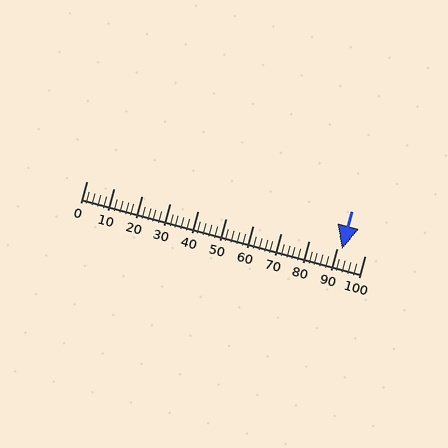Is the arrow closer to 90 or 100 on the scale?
The arrow is closer to 90.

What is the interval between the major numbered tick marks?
The major tick marks are spaced 10 units apart.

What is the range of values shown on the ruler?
The ruler shows values from 0 to 100.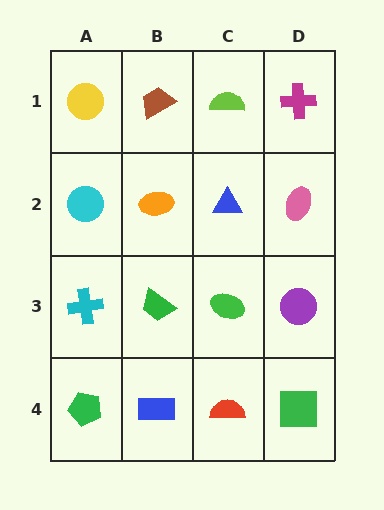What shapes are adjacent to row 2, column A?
A yellow circle (row 1, column A), a cyan cross (row 3, column A), an orange ellipse (row 2, column B).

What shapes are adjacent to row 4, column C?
A green ellipse (row 3, column C), a blue rectangle (row 4, column B), a green square (row 4, column D).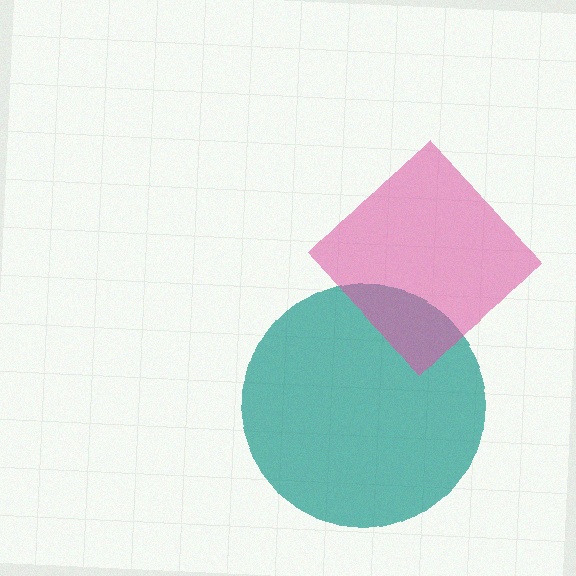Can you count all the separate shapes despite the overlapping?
Yes, there are 2 separate shapes.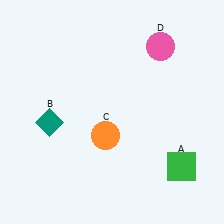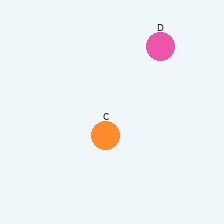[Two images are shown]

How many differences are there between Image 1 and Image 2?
There are 2 differences between the two images.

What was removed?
The teal diamond (B), the green square (A) were removed in Image 2.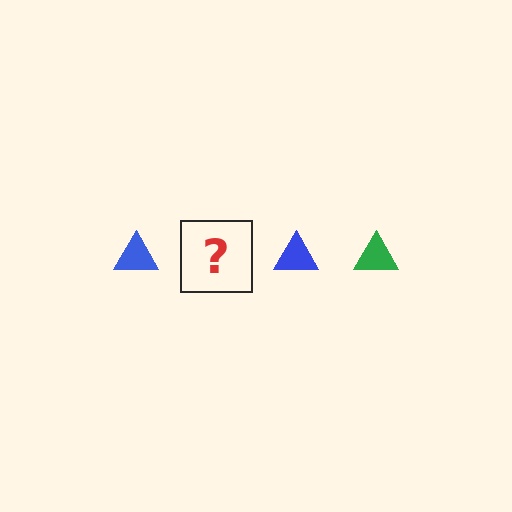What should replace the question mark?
The question mark should be replaced with a green triangle.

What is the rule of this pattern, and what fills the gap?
The rule is that the pattern cycles through blue, green triangles. The gap should be filled with a green triangle.